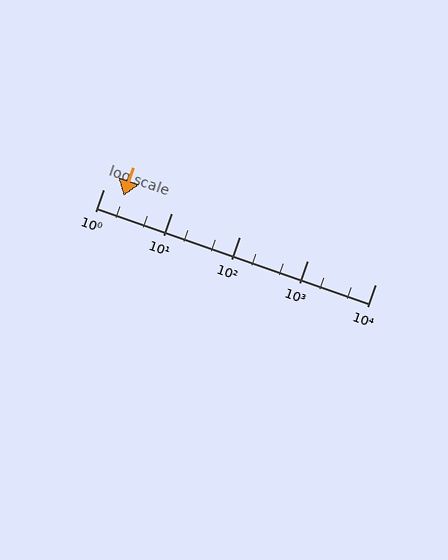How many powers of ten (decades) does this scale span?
The scale spans 4 decades, from 1 to 10000.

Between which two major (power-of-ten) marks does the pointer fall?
The pointer is between 1 and 10.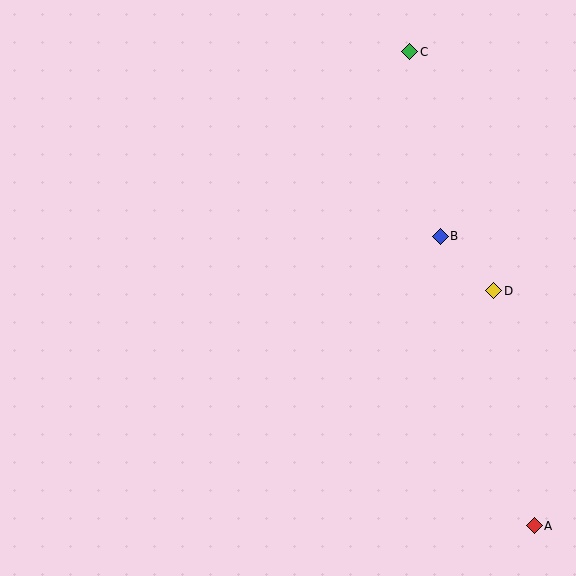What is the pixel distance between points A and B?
The distance between A and B is 304 pixels.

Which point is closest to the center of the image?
Point B at (440, 236) is closest to the center.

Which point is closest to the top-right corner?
Point C is closest to the top-right corner.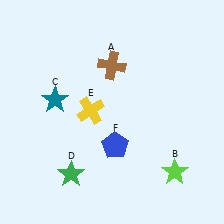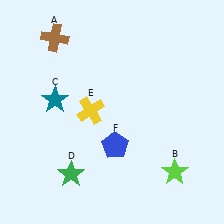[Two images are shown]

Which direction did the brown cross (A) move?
The brown cross (A) moved left.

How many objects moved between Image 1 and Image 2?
1 object moved between the two images.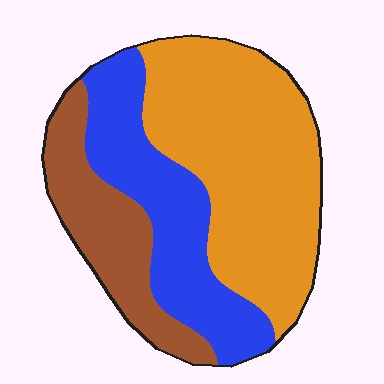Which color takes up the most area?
Orange, at roughly 50%.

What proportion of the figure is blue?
Blue covers about 30% of the figure.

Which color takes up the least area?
Brown, at roughly 20%.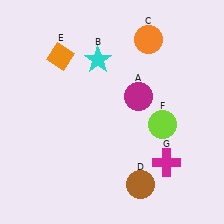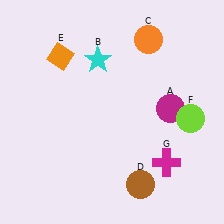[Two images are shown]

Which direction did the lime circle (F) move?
The lime circle (F) moved right.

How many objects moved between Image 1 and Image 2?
2 objects moved between the two images.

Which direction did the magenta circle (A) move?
The magenta circle (A) moved right.